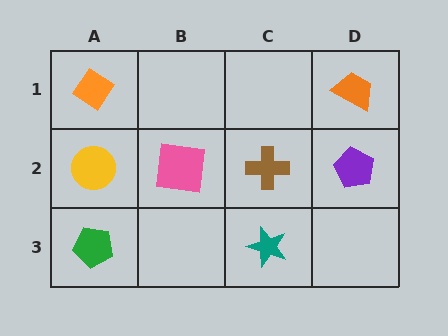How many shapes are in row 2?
4 shapes.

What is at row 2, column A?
A yellow circle.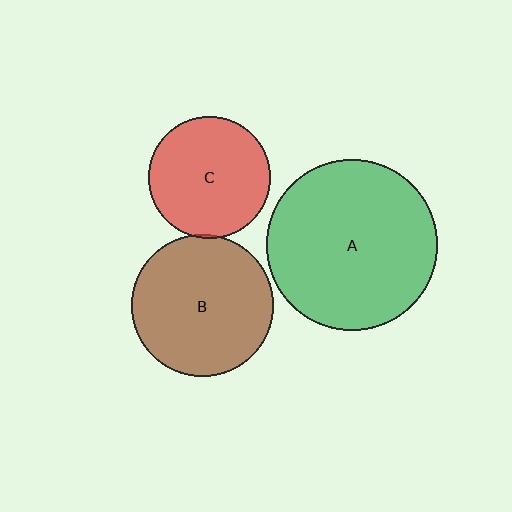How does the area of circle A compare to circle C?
Approximately 2.0 times.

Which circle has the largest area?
Circle A (green).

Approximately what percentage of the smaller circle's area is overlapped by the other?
Approximately 5%.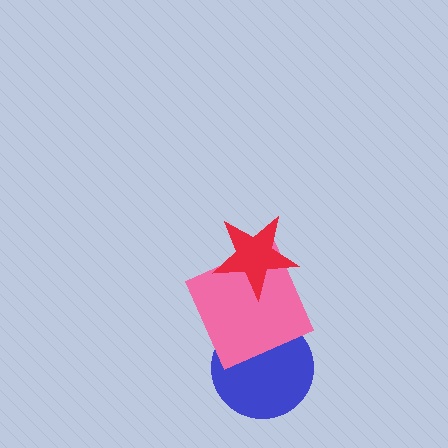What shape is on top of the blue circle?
The pink square is on top of the blue circle.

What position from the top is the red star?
The red star is 1st from the top.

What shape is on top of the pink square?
The red star is on top of the pink square.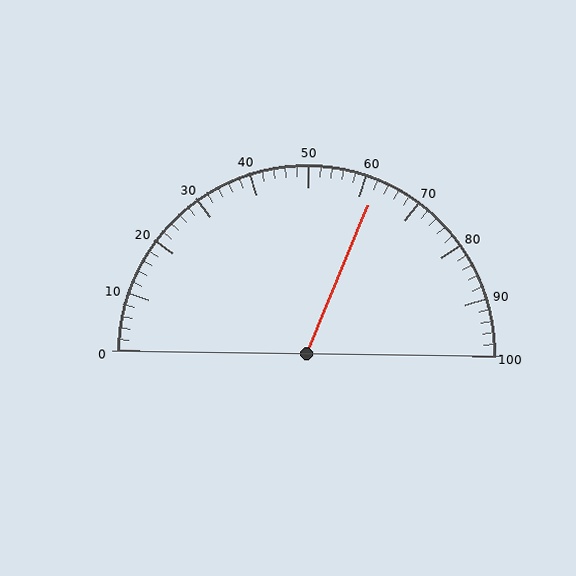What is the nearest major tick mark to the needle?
The nearest major tick mark is 60.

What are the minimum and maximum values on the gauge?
The gauge ranges from 0 to 100.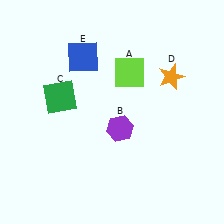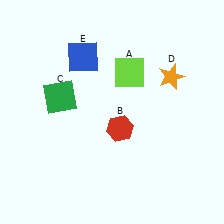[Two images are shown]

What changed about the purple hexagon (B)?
In Image 1, B is purple. In Image 2, it changed to red.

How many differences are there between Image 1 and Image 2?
There is 1 difference between the two images.